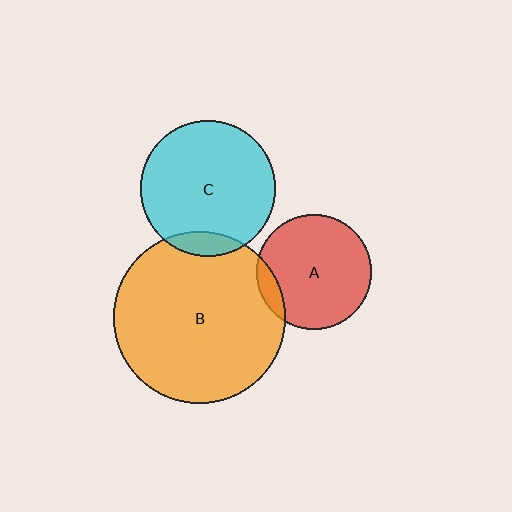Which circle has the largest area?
Circle B (orange).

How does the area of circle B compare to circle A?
Approximately 2.2 times.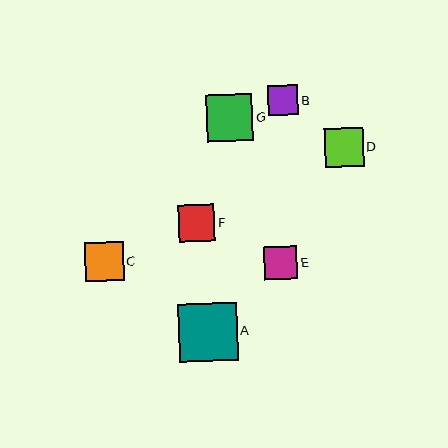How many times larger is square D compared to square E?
Square D is approximately 1.2 times the size of square E.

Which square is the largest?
Square A is the largest with a size of approximately 58 pixels.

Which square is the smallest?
Square B is the smallest with a size of approximately 30 pixels.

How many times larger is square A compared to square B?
Square A is approximately 1.9 times the size of square B.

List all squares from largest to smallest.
From largest to smallest: A, G, C, D, F, E, B.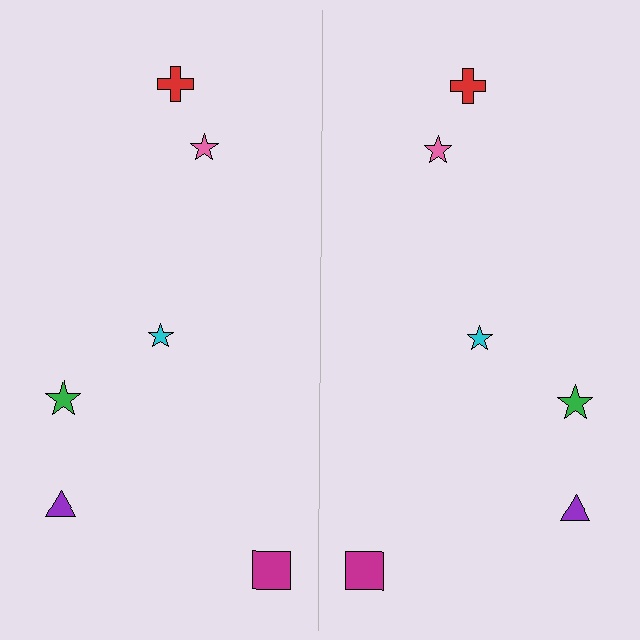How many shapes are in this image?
There are 12 shapes in this image.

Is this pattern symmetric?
Yes, this pattern has bilateral (reflection) symmetry.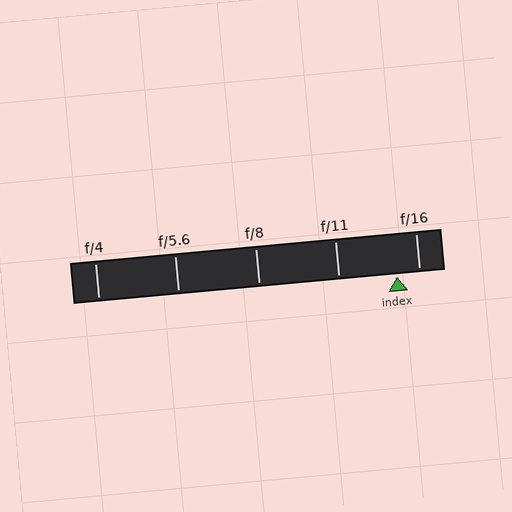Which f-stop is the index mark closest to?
The index mark is closest to f/16.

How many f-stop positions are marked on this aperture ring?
There are 5 f-stop positions marked.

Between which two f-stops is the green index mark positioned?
The index mark is between f/11 and f/16.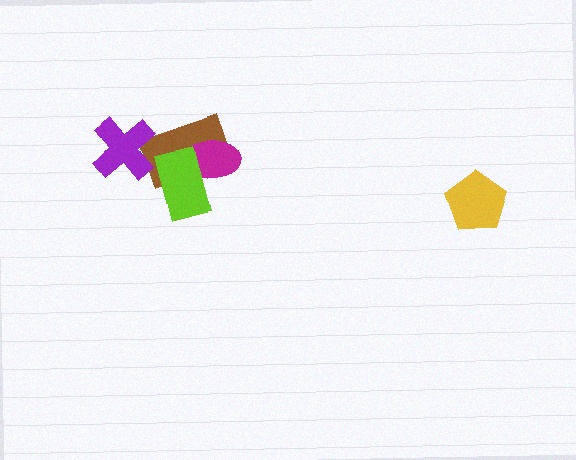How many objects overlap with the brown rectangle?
3 objects overlap with the brown rectangle.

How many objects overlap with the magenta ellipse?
2 objects overlap with the magenta ellipse.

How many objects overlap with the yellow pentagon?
0 objects overlap with the yellow pentagon.